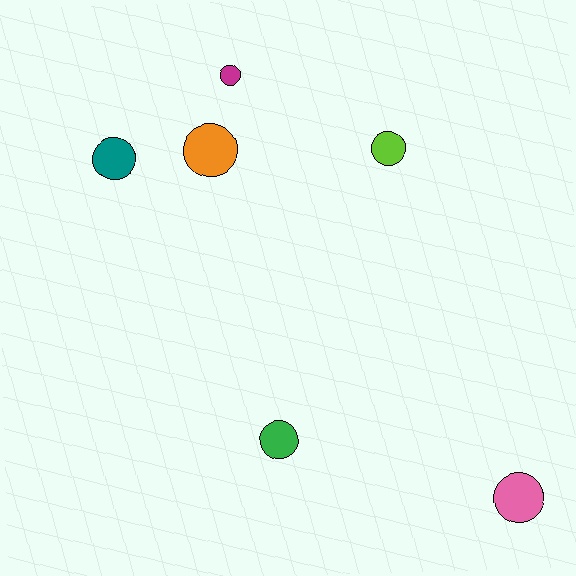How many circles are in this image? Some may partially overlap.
There are 6 circles.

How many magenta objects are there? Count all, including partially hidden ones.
There is 1 magenta object.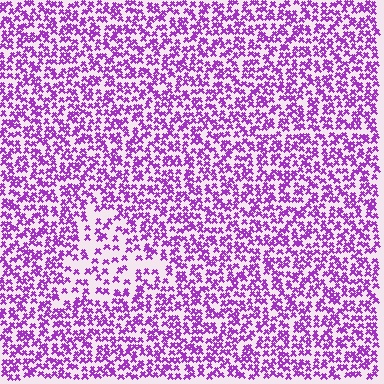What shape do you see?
I see a triangle.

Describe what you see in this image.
The image contains small purple elements arranged at two different densities. A triangle-shaped region is visible where the elements are less densely packed than the surrounding area.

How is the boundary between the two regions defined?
The boundary is defined by a change in element density (approximately 1.9x ratio). All elements are the same color, size, and shape.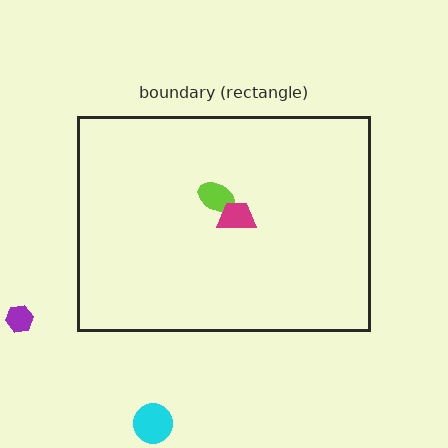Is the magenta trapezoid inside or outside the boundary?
Inside.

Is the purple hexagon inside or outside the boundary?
Outside.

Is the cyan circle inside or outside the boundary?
Outside.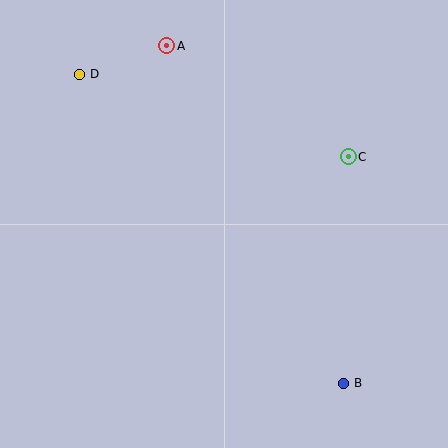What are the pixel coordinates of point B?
Point B is at (344, 383).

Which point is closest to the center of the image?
Point C at (348, 157) is closest to the center.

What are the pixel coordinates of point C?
Point C is at (348, 157).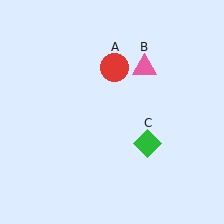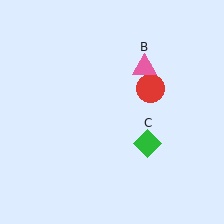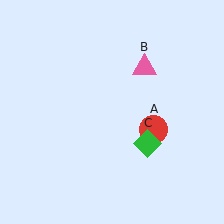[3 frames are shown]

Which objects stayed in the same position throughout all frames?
Pink triangle (object B) and green diamond (object C) remained stationary.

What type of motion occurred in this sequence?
The red circle (object A) rotated clockwise around the center of the scene.